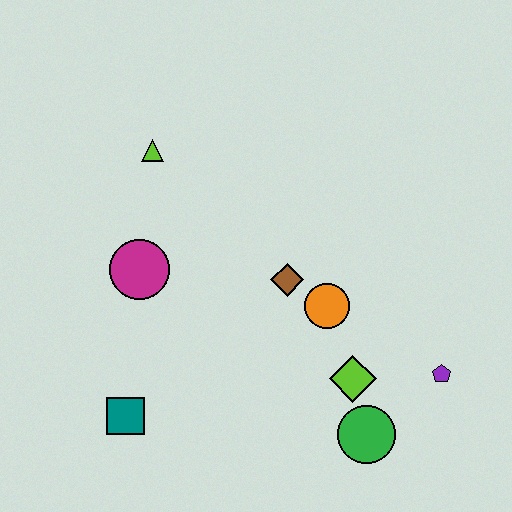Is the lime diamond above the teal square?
Yes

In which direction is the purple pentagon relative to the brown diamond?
The purple pentagon is to the right of the brown diamond.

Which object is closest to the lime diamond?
The green circle is closest to the lime diamond.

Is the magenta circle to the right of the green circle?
No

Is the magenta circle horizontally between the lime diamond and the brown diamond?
No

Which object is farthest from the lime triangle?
The purple pentagon is farthest from the lime triangle.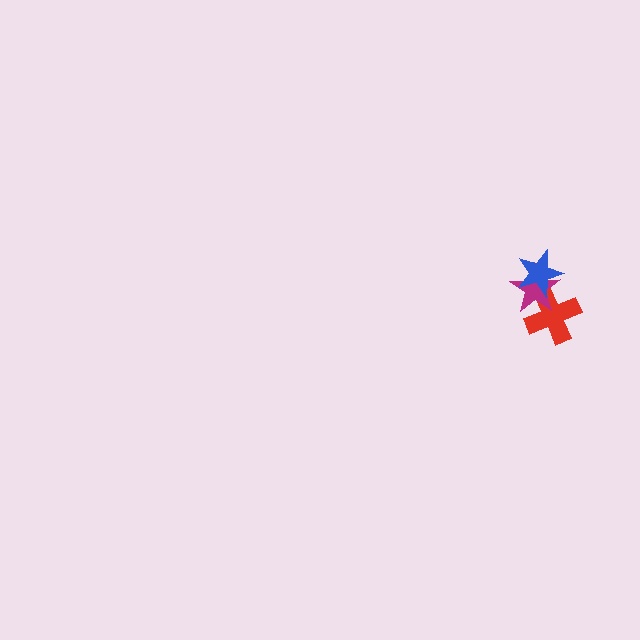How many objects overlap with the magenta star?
2 objects overlap with the magenta star.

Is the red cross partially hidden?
Yes, it is partially covered by another shape.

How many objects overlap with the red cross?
2 objects overlap with the red cross.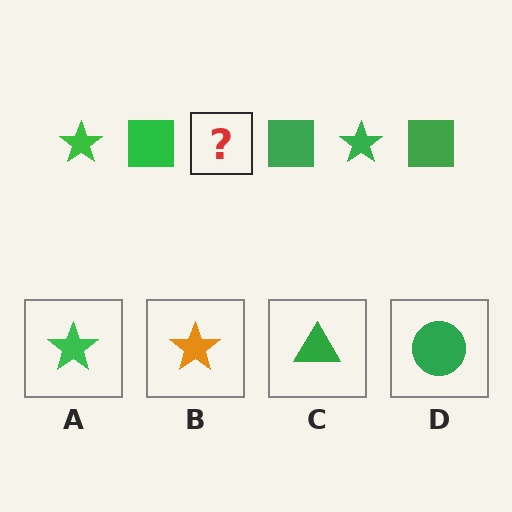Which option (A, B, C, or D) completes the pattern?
A.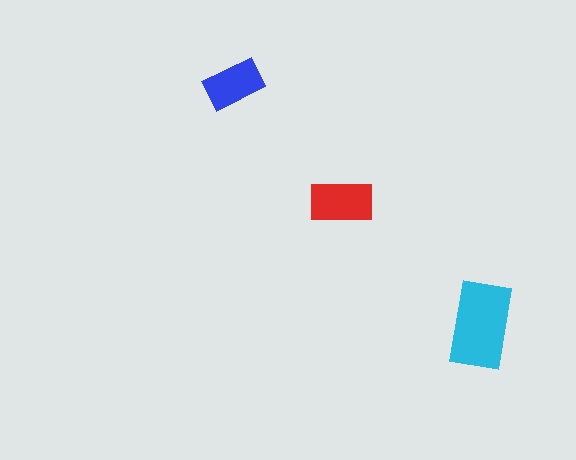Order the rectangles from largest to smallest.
the cyan one, the red one, the blue one.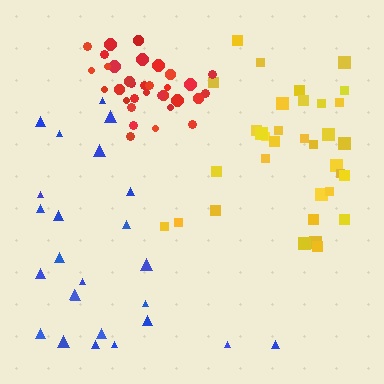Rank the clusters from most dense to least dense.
red, yellow, blue.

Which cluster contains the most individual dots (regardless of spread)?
Yellow (34).